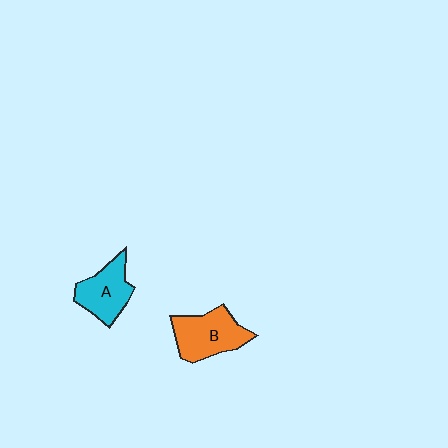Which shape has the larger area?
Shape B (orange).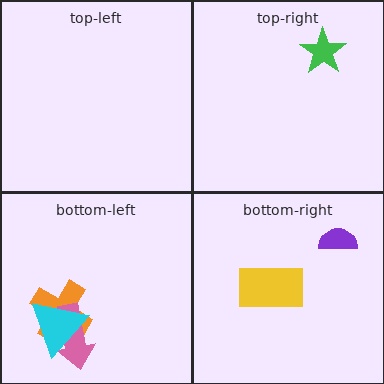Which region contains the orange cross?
The bottom-left region.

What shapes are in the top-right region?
The green star.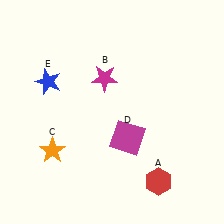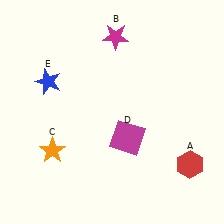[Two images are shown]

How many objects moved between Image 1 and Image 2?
2 objects moved between the two images.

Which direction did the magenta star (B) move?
The magenta star (B) moved up.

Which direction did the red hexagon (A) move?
The red hexagon (A) moved right.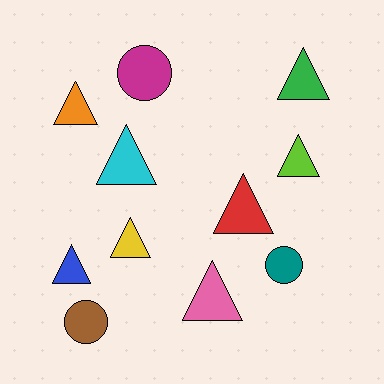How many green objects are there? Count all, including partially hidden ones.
There is 1 green object.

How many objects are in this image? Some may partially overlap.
There are 11 objects.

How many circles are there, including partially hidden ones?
There are 3 circles.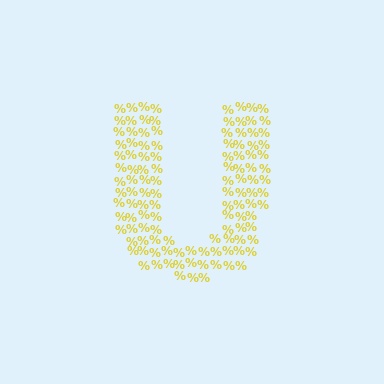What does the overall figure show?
The overall figure shows the letter U.